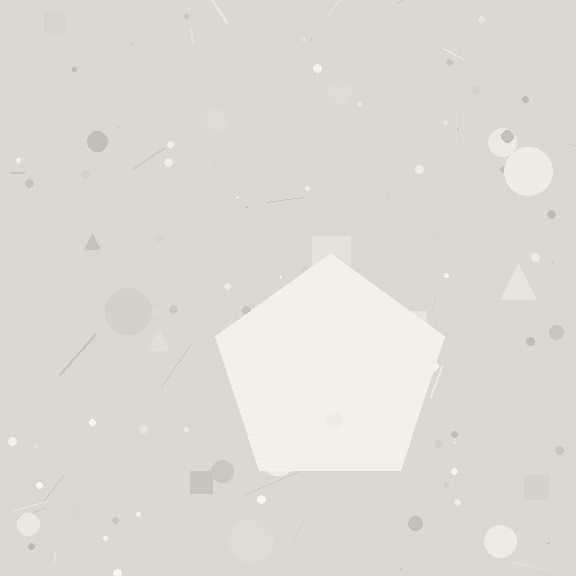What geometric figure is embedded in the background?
A pentagon is embedded in the background.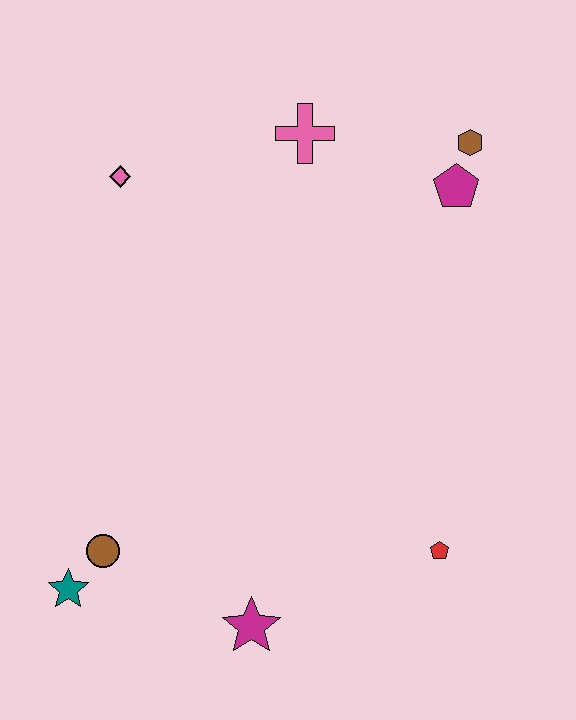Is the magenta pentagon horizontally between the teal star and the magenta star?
No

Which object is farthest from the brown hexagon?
The teal star is farthest from the brown hexagon.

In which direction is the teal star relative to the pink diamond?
The teal star is below the pink diamond.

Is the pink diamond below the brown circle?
No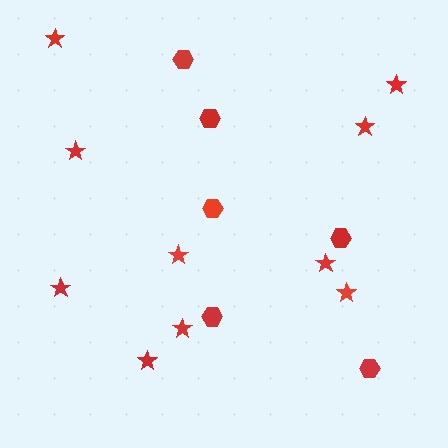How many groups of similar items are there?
There are 2 groups: one group of hexagons (6) and one group of stars (10).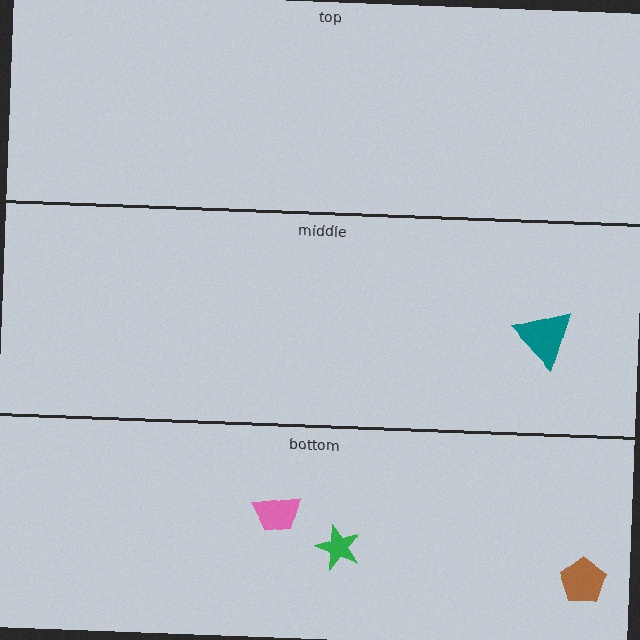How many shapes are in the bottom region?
3.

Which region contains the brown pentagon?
The bottom region.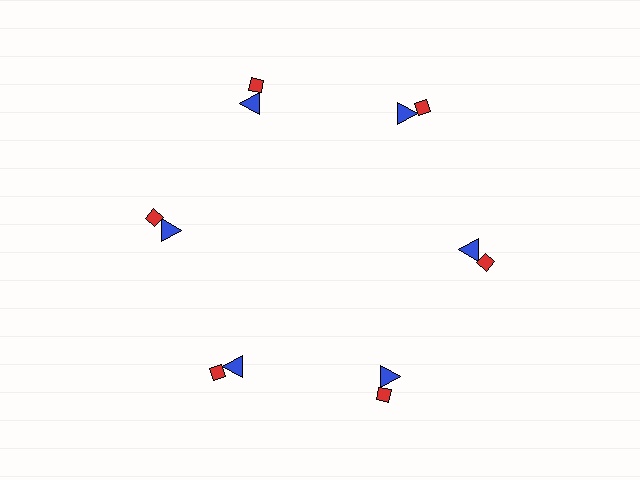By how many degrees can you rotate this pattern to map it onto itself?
The pattern maps onto itself every 60 degrees of rotation.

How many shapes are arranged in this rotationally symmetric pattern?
There are 12 shapes, arranged in 6 groups of 2.